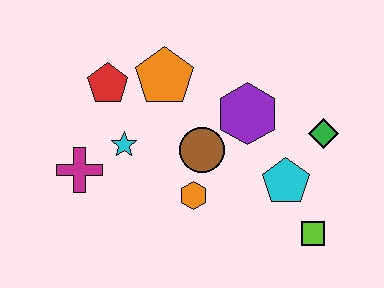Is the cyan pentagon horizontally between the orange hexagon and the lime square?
Yes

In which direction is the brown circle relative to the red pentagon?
The brown circle is to the right of the red pentagon.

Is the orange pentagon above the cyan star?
Yes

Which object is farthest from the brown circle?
The lime square is farthest from the brown circle.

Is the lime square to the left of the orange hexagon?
No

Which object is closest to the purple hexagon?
The brown circle is closest to the purple hexagon.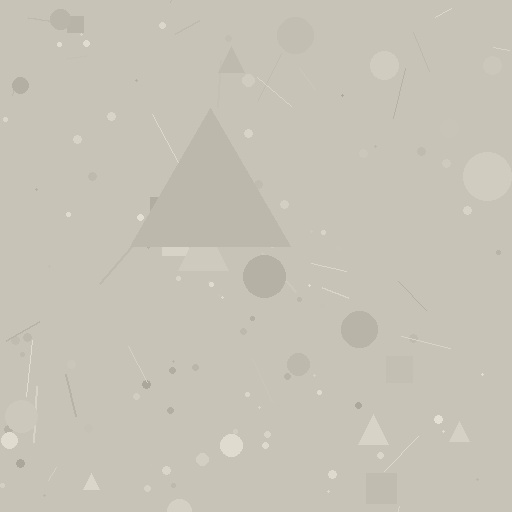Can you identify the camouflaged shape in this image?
The camouflaged shape is a triangle.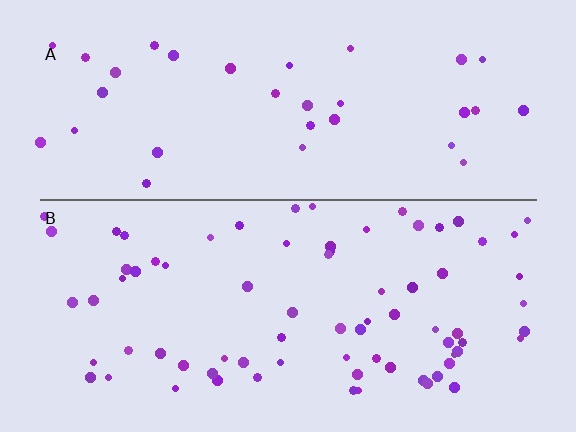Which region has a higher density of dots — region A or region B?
B (the bottom).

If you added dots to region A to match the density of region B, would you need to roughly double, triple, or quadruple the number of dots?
Approximately double.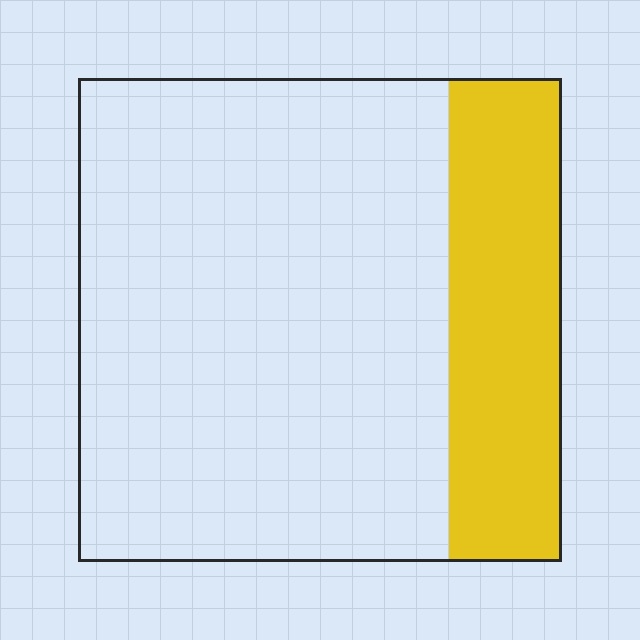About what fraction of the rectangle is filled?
About one quarter (1/4).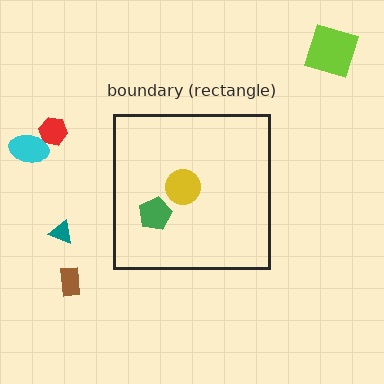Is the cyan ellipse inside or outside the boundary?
Outside.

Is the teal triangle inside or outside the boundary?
Outside.